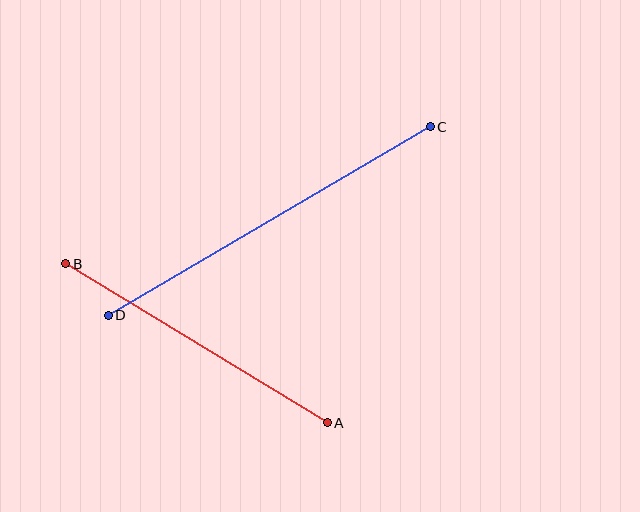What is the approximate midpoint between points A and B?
The midpoint is at approximately (196, 343) pixels.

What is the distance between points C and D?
The distance is approximately 373 pixels.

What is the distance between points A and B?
The distance is approximately 306 pixels.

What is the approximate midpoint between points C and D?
The midpoint is at approximately (269, 221) pixels.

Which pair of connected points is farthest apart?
Points C and D are farthest apart.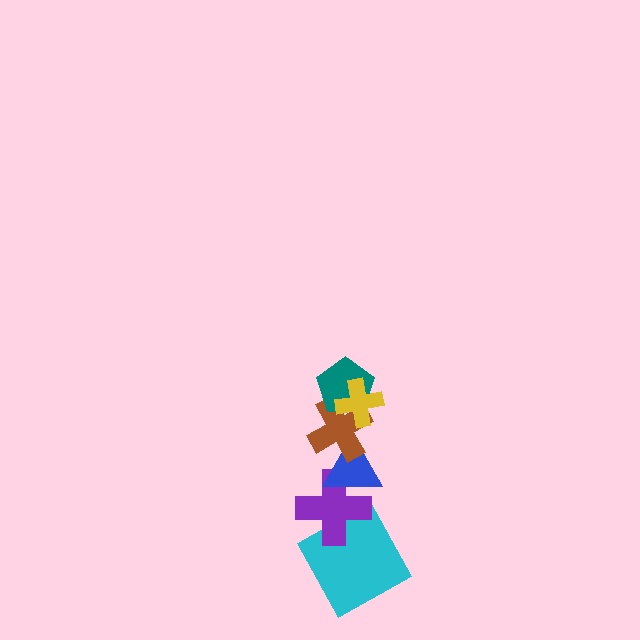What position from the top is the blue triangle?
The blue triangle is 4th from the top.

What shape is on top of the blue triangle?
The brown cross is on top of the blue triangle.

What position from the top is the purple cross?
The purple cross is 5th from the top.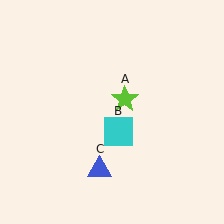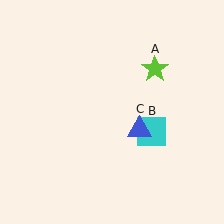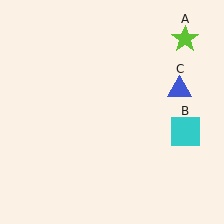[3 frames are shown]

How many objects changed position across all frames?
3 objects changed position: lime star (object A), cyan square (object B), blue triangle (object C).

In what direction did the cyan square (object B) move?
The cyan square (object B) moved right.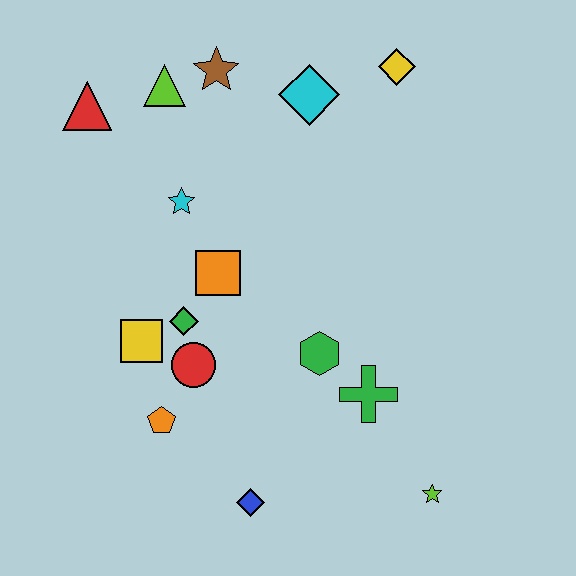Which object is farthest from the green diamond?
The yellow diamond is farthest from the green diamond.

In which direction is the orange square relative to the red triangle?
The orange square is below the red triangle.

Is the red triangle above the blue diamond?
Yes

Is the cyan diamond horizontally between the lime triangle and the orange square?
No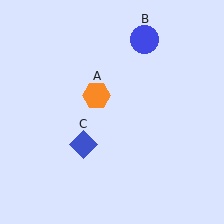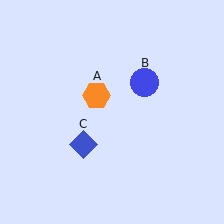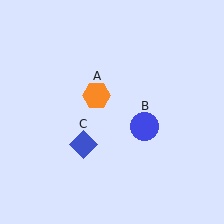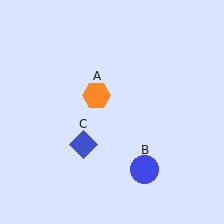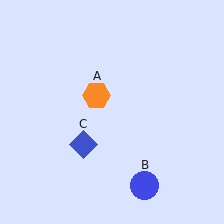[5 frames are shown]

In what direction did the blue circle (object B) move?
The blue circle (object B) moved down.